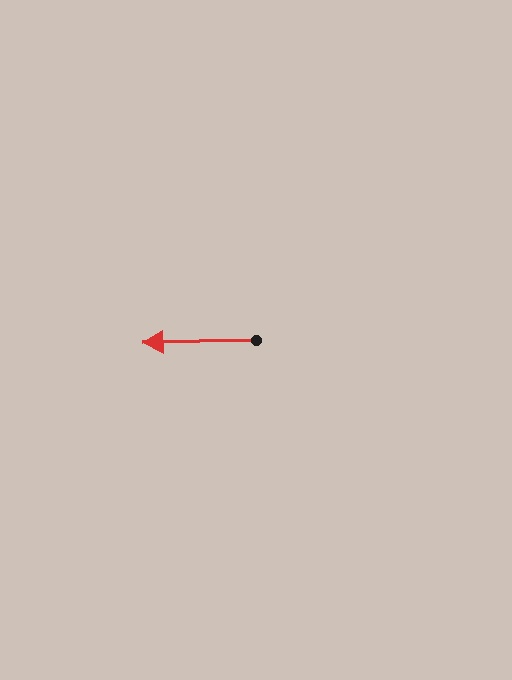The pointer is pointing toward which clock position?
Roughly 9 o'clock.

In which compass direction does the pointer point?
West.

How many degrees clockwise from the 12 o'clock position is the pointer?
Approximately 269 degrees.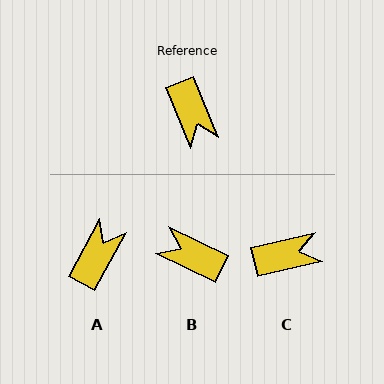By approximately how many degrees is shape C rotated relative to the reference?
Approximately 80 degrees counter-clockwise.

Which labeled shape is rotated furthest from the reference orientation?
B, about 139 degrees away.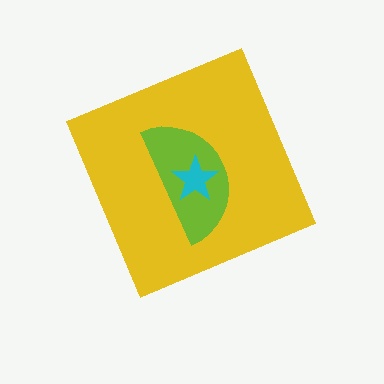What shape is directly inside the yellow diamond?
The lime semicircle.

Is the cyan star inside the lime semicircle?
Yes.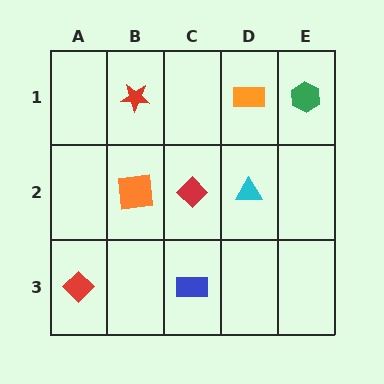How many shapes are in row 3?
2 shapes.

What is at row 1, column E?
A green hexagon.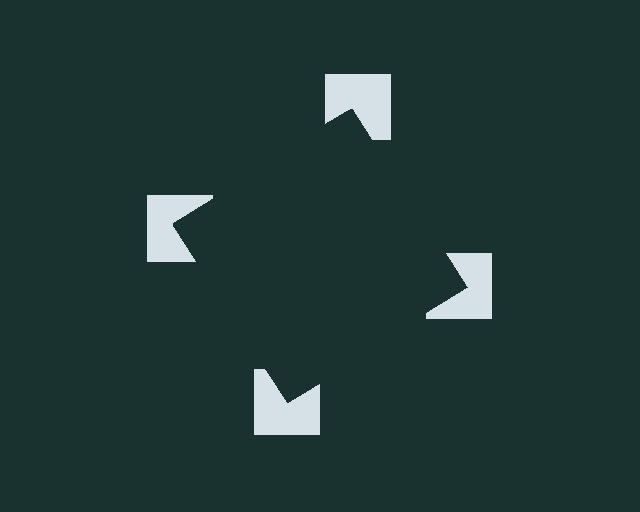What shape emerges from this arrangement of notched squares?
An illusory square — its edges are inferred from the aligned wedge cuts in the notched squares, not physically drawn.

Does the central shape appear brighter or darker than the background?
It typically appears slightly darker than the background, even though no actual brightness change is drawn.